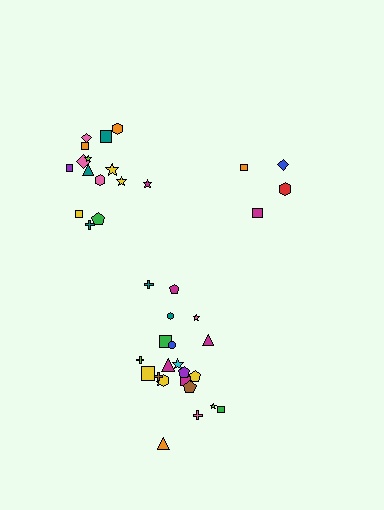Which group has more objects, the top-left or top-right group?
The top-left group.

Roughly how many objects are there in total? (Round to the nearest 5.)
Roughly 40 objects in total.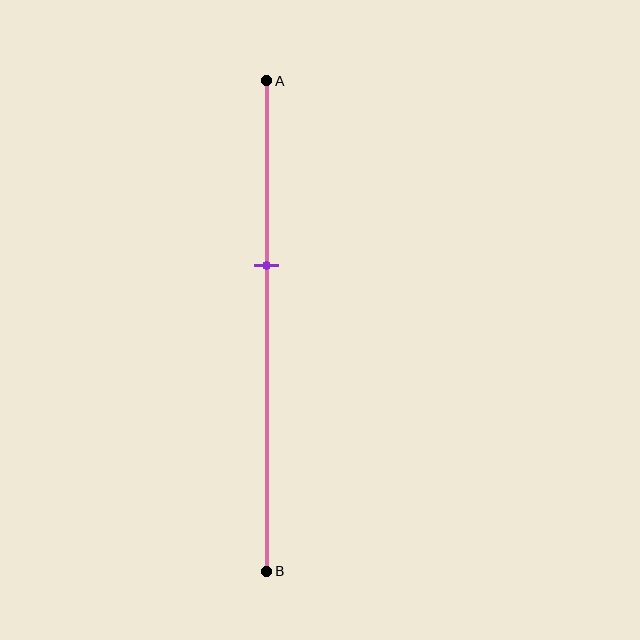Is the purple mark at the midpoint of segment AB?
No, the mark is at about 40% from A, not at the 50% midpoint.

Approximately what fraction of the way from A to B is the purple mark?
The purple mark is approximately 40% of the way from A to B.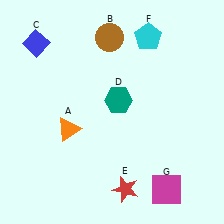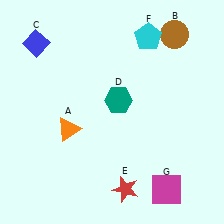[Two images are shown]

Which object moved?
The brown circle (B) moved right.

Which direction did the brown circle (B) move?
The brown circle (B) moved right.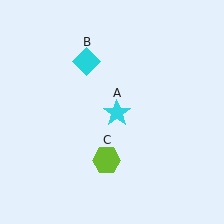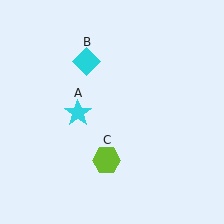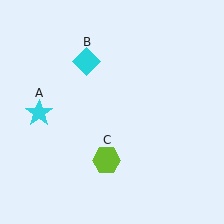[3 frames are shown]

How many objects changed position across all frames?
1 object changed position: cyan star (object A).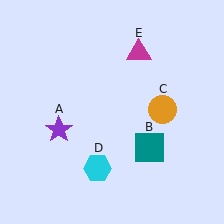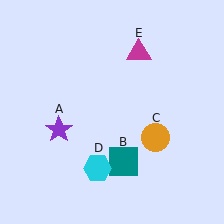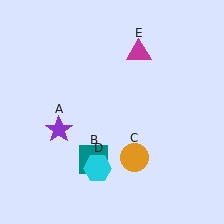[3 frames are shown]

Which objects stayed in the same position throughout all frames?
Purple star (object A) and cyan hexagon (object D) and magenta triangle (object E) remained stationary.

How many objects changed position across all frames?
2 objects changed position: teal square (object B), orange circle (object C).